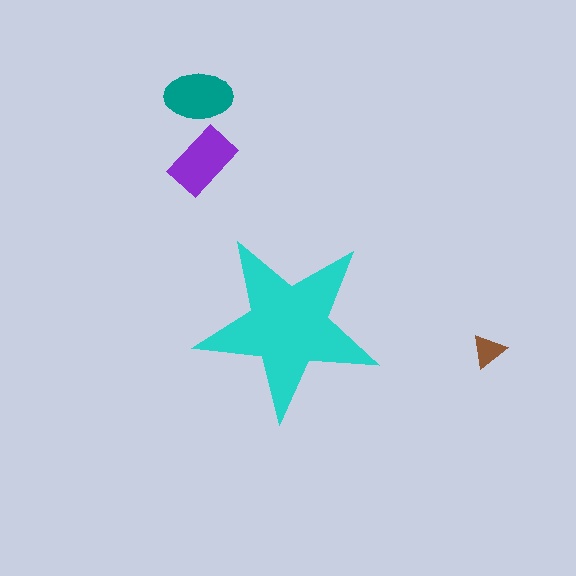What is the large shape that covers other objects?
A cyan star.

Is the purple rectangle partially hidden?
No, the purple rectangle is fully visible.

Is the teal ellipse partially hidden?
No, the teal ellipse is fully visible.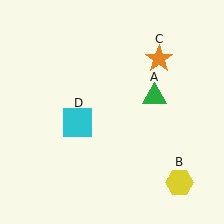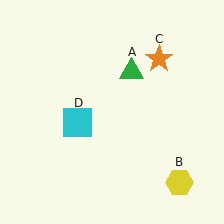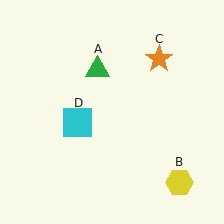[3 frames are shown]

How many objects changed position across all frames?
1 object changed position: green triangle (object A).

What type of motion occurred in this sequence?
The green triangle (object A) rotated counterclockwise around the center of the scene.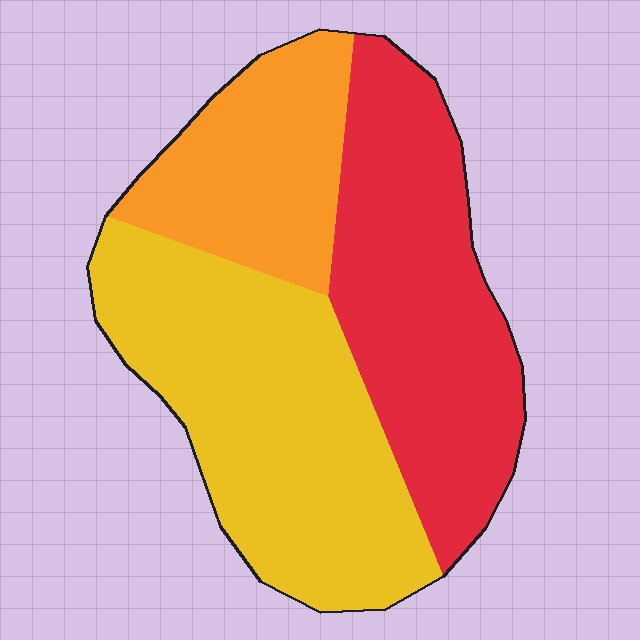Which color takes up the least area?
Orange, at roughly 20%.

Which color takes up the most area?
Yellow, at roughly 40%.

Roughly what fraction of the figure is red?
Red takes up about three eighths (3/8) of the figure.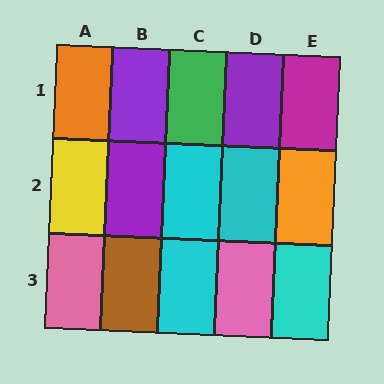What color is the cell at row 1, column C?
Green.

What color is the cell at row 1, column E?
Magenta.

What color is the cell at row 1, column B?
Purple.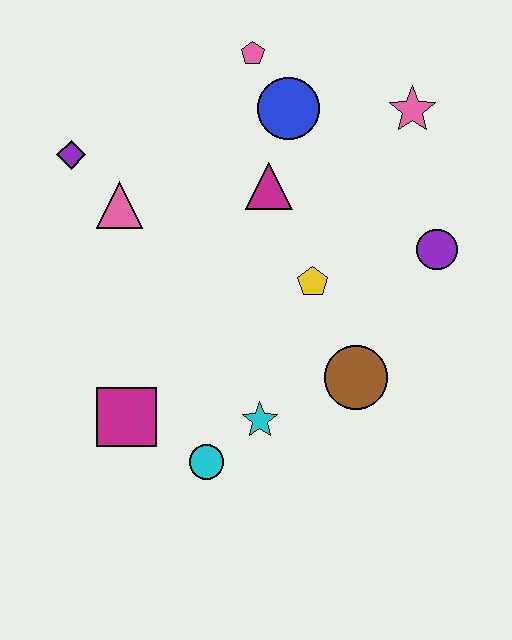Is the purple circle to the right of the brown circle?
Yes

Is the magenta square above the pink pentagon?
No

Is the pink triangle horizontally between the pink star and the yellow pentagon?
No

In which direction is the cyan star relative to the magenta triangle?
The cyan star is below the magenta triangle.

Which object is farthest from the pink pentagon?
The cyan circle is farthest from the pink pentagon.